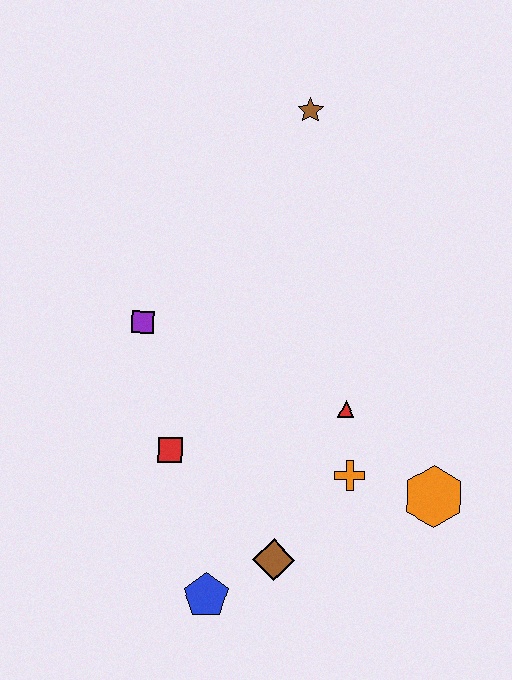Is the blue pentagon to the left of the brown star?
Yes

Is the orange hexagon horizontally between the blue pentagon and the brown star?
No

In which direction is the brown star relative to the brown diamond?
The brown star is above the brown diamond.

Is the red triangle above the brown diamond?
Yes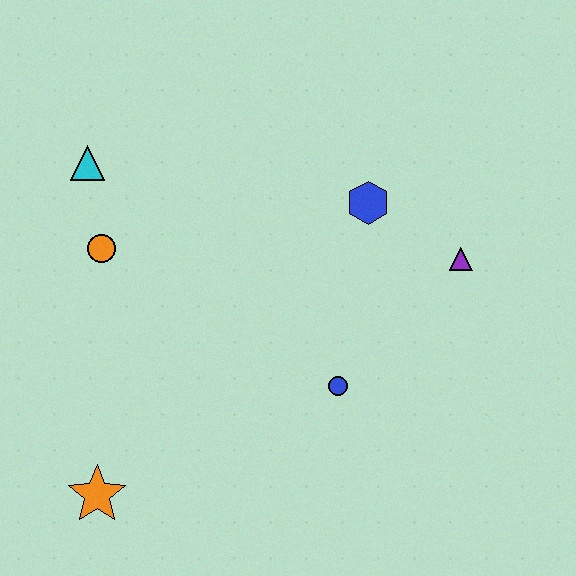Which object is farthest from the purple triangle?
The orange star is farthest from the purple triangle.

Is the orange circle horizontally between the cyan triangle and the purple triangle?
Yes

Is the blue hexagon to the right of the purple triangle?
No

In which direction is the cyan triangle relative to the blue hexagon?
The cyan triangle is to the left of the blue hexagon.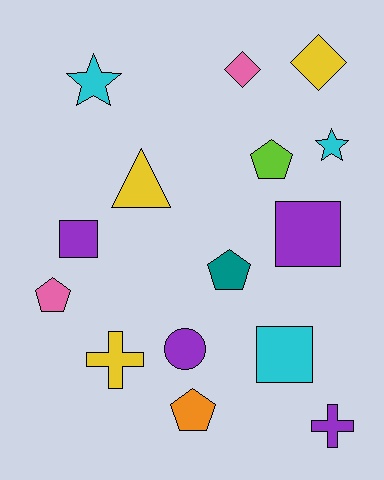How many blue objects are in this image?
There are no blue objects.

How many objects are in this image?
There are 15 objects.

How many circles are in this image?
There is 1 circle.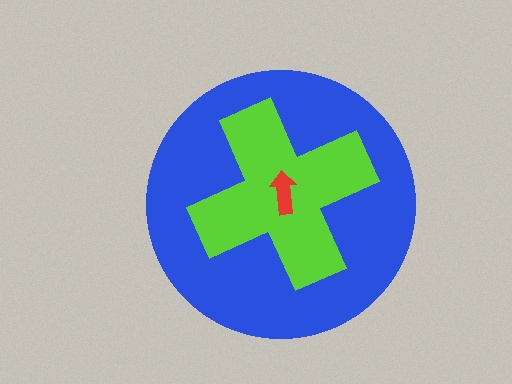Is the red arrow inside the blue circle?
Yes.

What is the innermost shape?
The red arrow.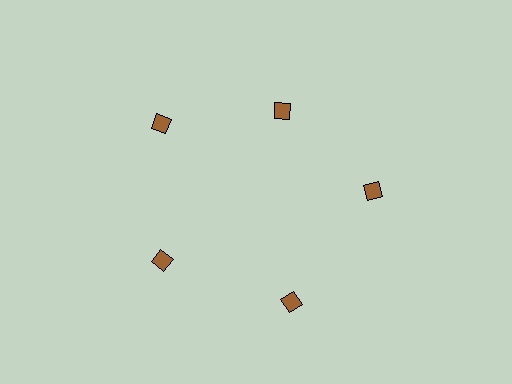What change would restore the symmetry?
The symmetry would be restored by moving it outward, back onto the ring so that all 5 diamonds sit at equal angles and equal distance from the center.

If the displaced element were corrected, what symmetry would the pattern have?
It would have 5-fold rotational symmetry — the pattern would map onto itself every 72 degrees.